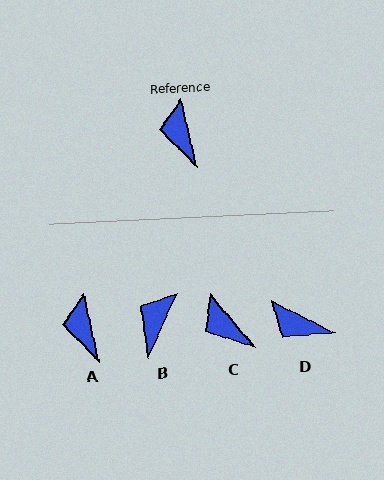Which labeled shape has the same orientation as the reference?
A.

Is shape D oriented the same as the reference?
No, it is off by about 50 degrees.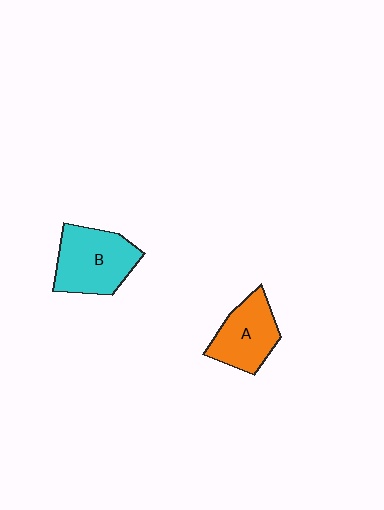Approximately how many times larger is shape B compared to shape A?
Approximately 1.2 times.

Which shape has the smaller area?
Shape A (orange).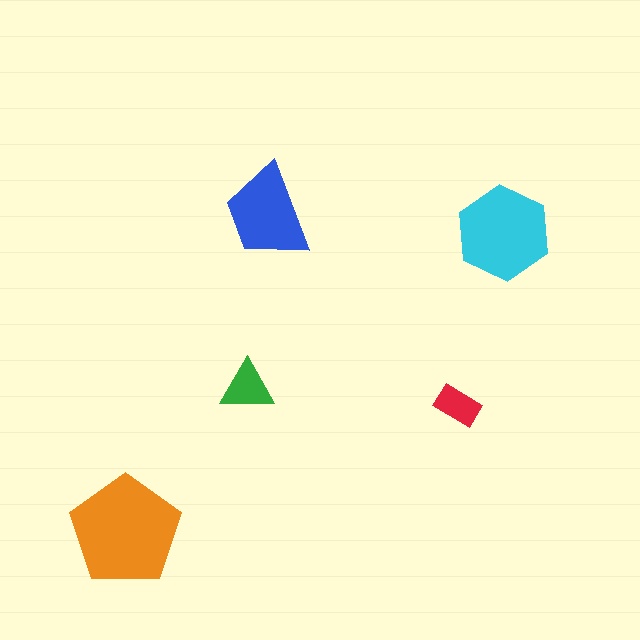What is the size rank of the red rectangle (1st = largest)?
5th.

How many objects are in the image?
There are 5 objects in the image.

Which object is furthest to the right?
The cyan hexagon is rightmost.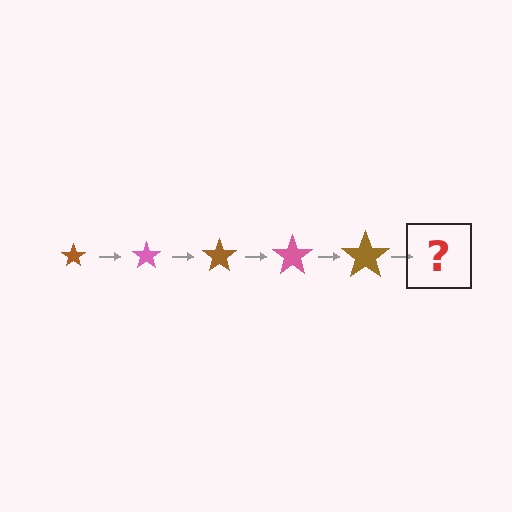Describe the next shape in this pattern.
It should be a pink star, larger than the previous one.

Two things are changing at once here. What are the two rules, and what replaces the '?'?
The two rules are that the star grows larger each step and the color cycles through brown and pink. The '?' should be a pink star, larger than the previous one.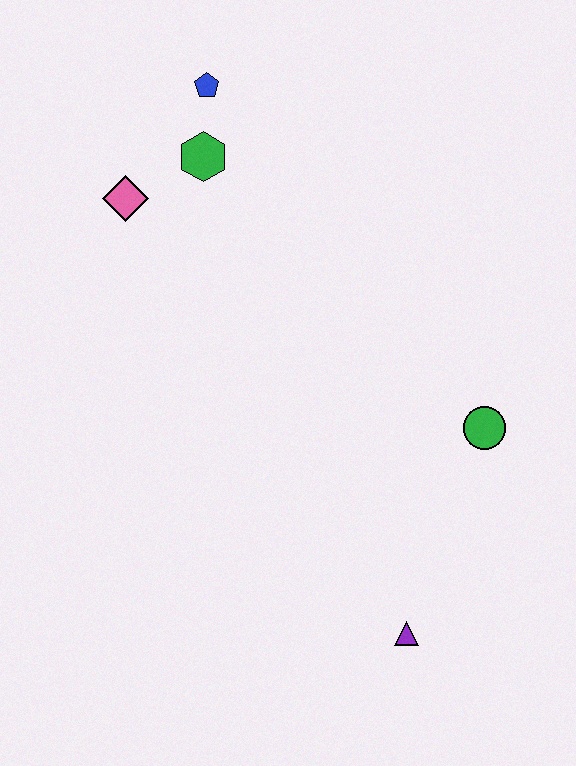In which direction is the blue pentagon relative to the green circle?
The blue pentagon is above the green circle.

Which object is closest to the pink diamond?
The green hexagon is closest to the pink diamond.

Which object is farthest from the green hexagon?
The purple triangle is farthest from the green hexagon.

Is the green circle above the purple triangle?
Yes